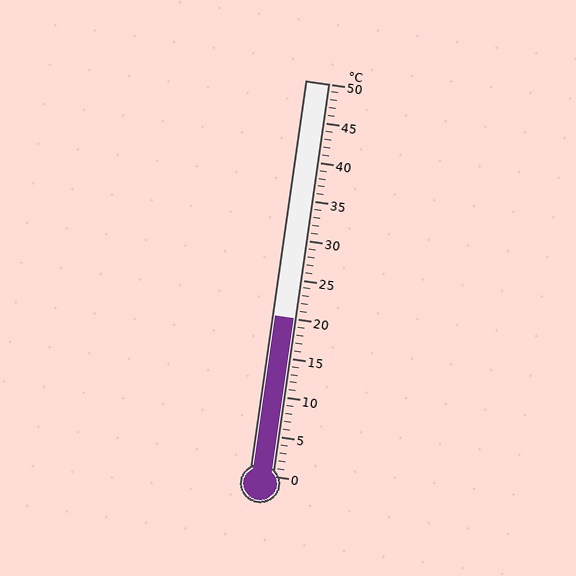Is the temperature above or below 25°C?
The temperature is below 25°C.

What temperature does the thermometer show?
The thermometer shows approximately 20°C.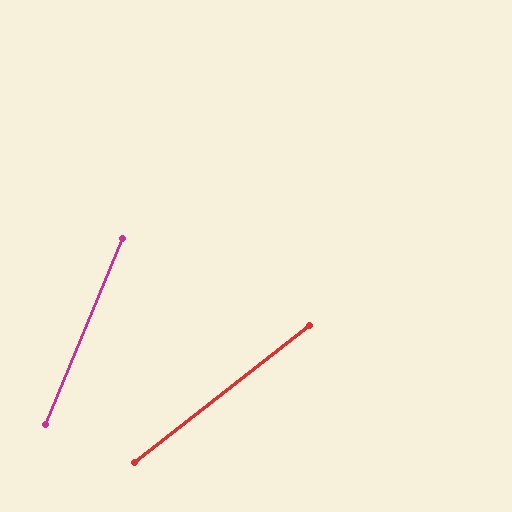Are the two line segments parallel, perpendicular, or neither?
Neither parallel nor perpendicular — they differ by about 29°.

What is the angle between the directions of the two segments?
Approximately 29 degrees.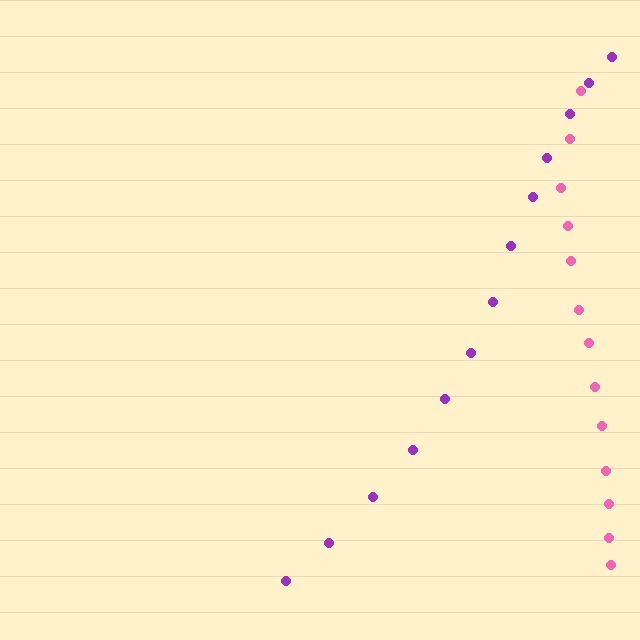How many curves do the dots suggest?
There are 2 distinct paths.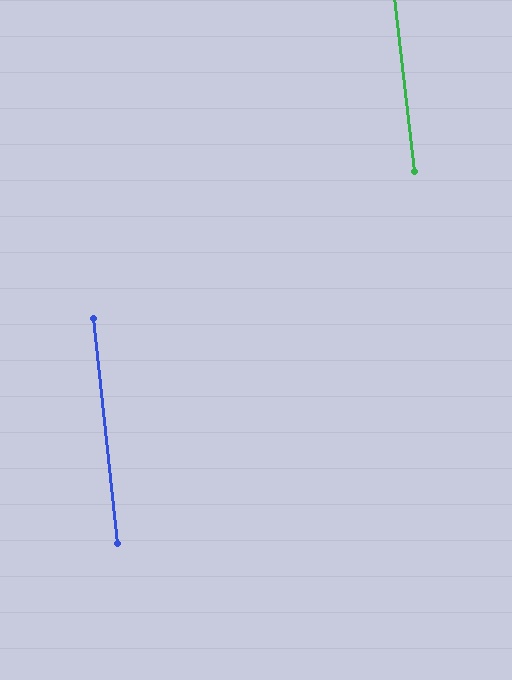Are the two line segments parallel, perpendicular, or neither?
Parallel — their directions differ by only 0.4°.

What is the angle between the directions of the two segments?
Approximately 0 degrees.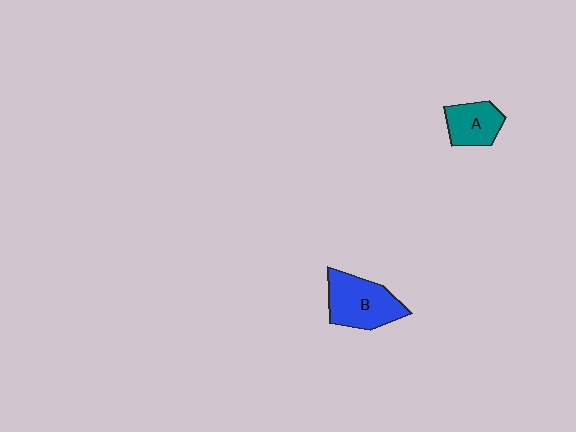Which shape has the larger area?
Shape B (blue).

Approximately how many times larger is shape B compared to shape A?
Approximately 1.5 times.